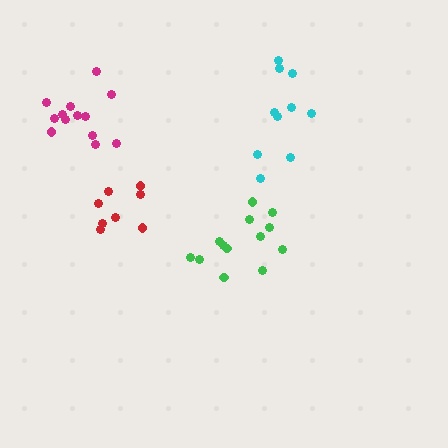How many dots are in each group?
Group 1: 8 dots, Group 2: 10 dots, Group 3: 13 dots, Group 4: 13 dots (44 total).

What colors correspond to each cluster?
The clusters are colored: red, cyan, magenta, green.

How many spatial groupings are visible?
There are 4 spatial groupings.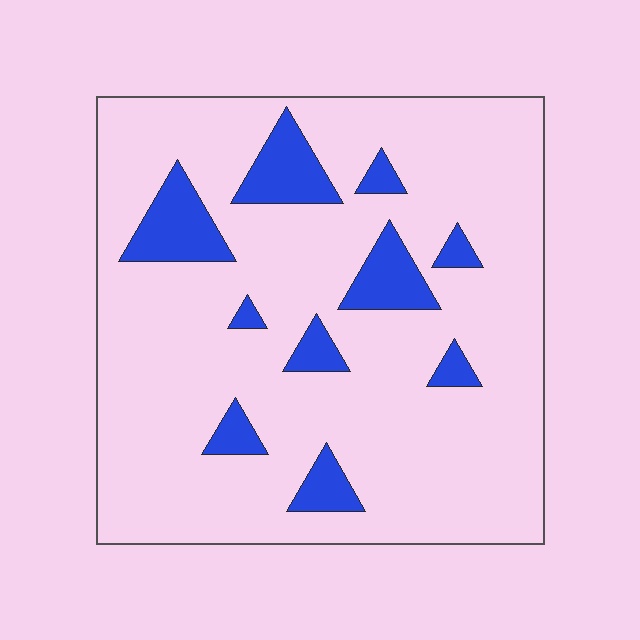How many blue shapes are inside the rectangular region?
10.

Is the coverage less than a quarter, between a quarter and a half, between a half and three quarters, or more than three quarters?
Less than a quarter.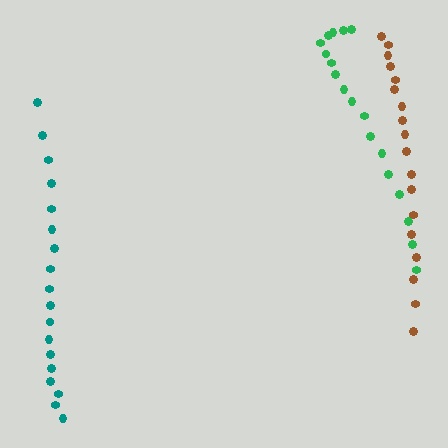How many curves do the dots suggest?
There are 3 distinct paths.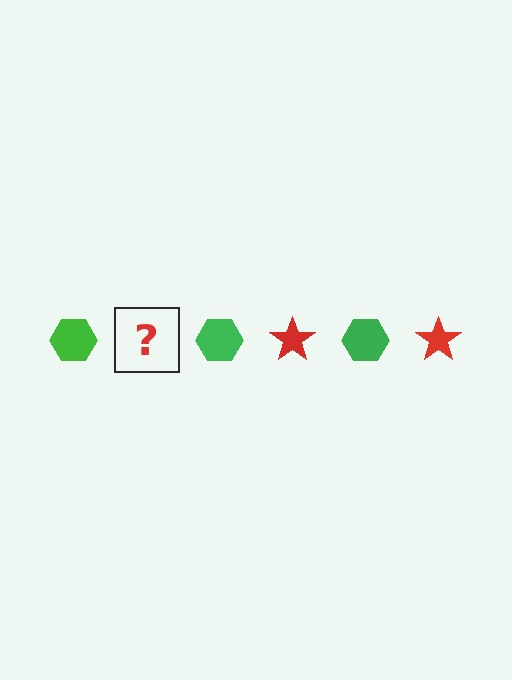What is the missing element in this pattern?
The missing element is a red star.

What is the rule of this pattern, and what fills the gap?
The rule is that the pattern alternates between green hexagon and red star. The gap should be filled with a red star.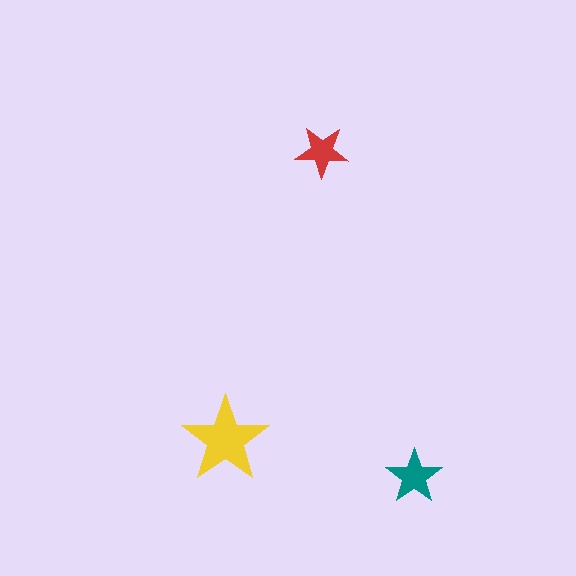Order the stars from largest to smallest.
the yellow one, the teal one, the red one.